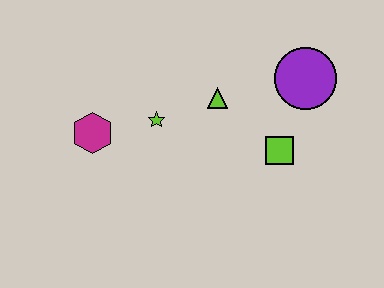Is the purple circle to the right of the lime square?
Yes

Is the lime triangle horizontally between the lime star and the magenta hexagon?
No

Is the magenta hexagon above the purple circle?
No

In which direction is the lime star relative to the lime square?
The lime star is to the left of the lime square.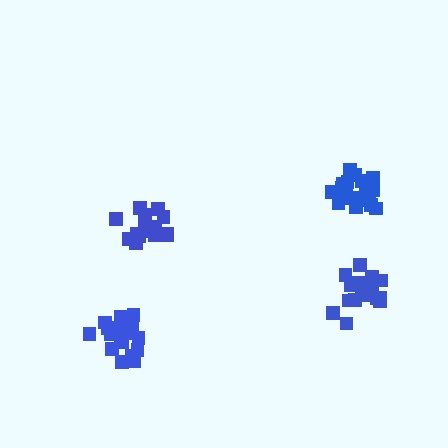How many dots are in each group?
Group 1: 19 dots, Group 2: 20 dots, Group 3: 17 dots, Group 4: 19 dots (75 total).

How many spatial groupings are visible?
There are 4 spatial groupings.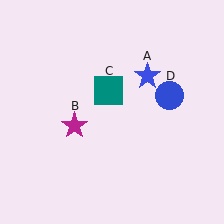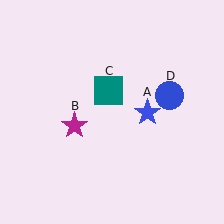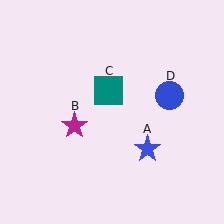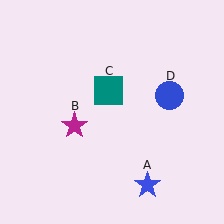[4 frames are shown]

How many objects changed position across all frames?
1 object changed position: blue star (object A).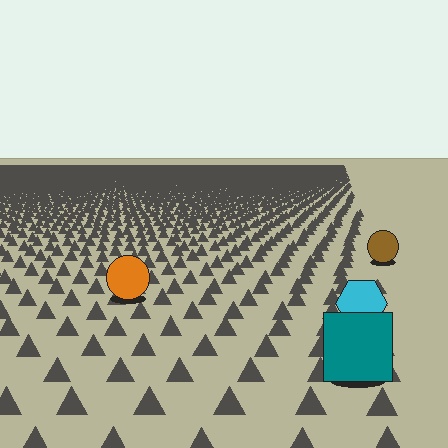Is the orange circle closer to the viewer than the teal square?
No. The teal square is closer — you can tell from the texture gradient: the ground texture is coarser near it.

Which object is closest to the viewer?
The teal square is closest. The texture marks near it are larger and more spread out.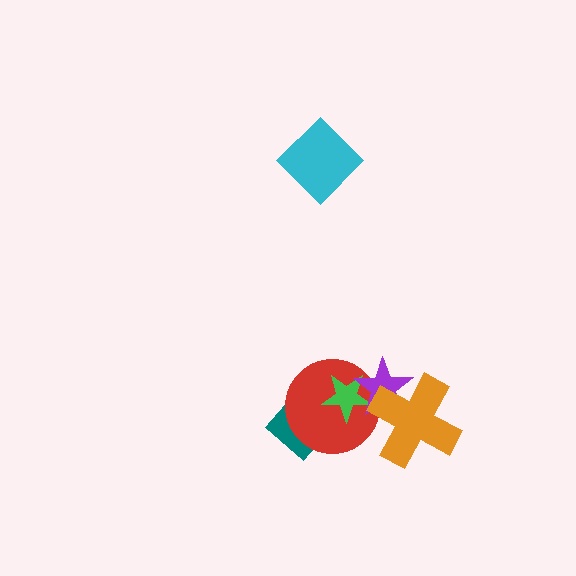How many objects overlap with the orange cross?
2 objects overlap with the orange cross.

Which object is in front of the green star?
The purple star is in front of the green star.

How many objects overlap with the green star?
2 objects overlap with the green star.